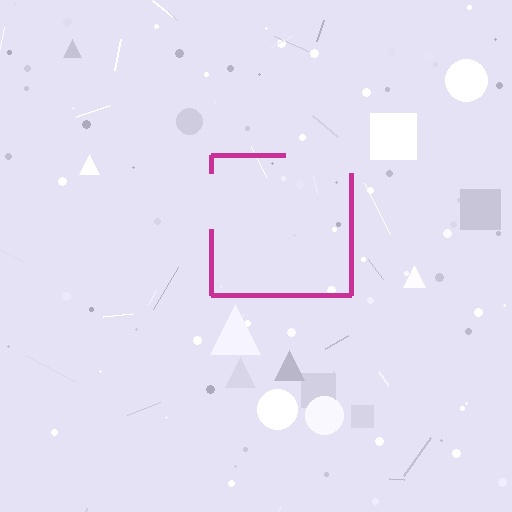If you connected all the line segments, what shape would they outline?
They would outline a square.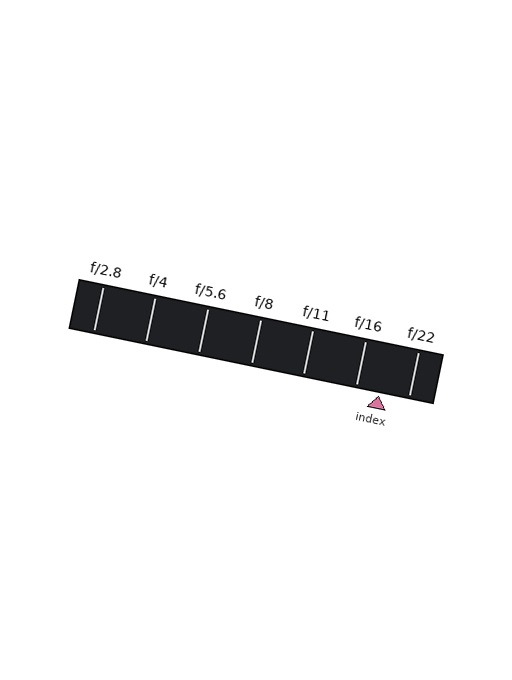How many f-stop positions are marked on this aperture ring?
There are 7 f-stop positions marked.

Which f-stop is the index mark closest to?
The index mark is closest to f/16.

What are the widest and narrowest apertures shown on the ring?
The widest aperture shown is f/2.8 and the narrowest is f/22.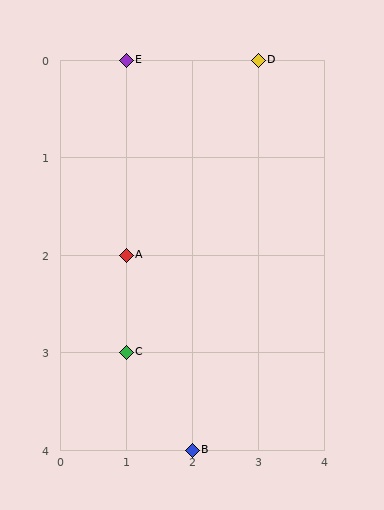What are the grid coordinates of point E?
Point E is at grid coordinates (1, 0).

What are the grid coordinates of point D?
Point D is at grid coordinates (3, 0).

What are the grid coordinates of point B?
Point B is at grid coordinates (2, 4).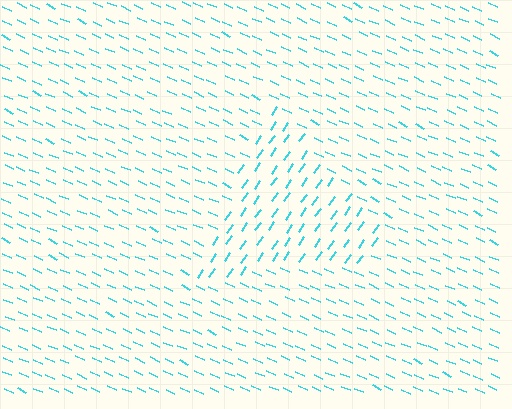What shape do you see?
I see a triangle.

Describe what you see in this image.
The image is filled with small cyan line segments. A triangle region in the image has lines oriented differently from the surrounding lines, creating a visible texture boundary.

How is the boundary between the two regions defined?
The boundary is defined purely by a change in line orientation (approximately 79 degrees difference). All lines are the same color and thickness.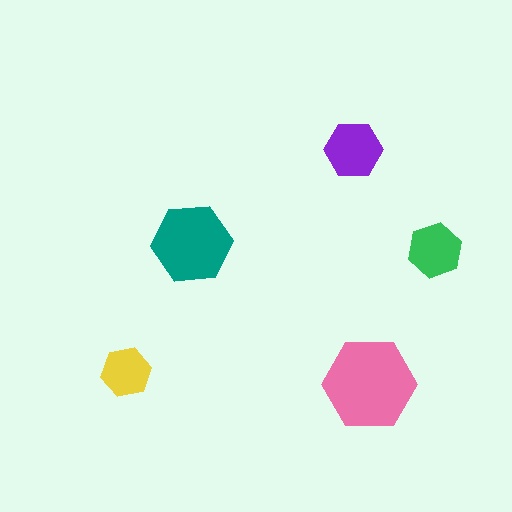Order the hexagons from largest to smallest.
the pink one, the teal one, the purple one, the green one, the yellow one.